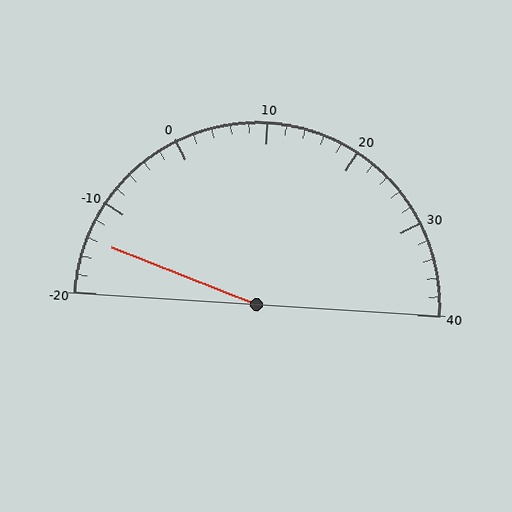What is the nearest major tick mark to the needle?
The nearest major tick mark is -10.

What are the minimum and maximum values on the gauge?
The gauge ranges from -20 to 40.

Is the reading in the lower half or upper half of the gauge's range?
The reading is in the lower half of the range (-20 to 40).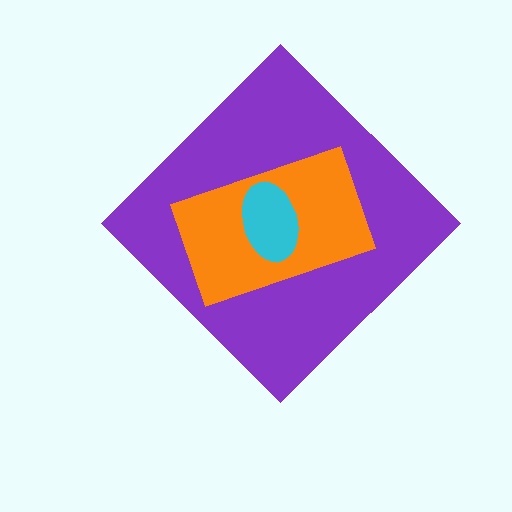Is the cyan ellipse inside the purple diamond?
Yes.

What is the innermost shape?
The cyan ellipse.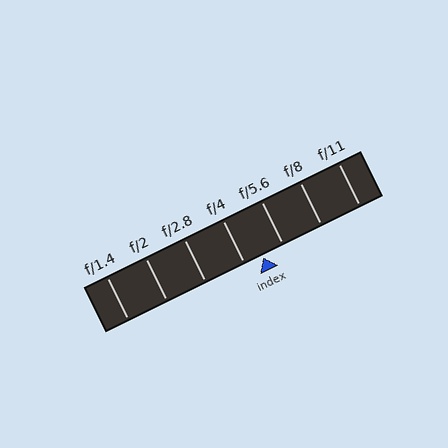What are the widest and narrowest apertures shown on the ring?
The widest aperture shown is f/1.4 and the narrowest is f/11.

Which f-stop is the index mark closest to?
The index mark is closest to f/4.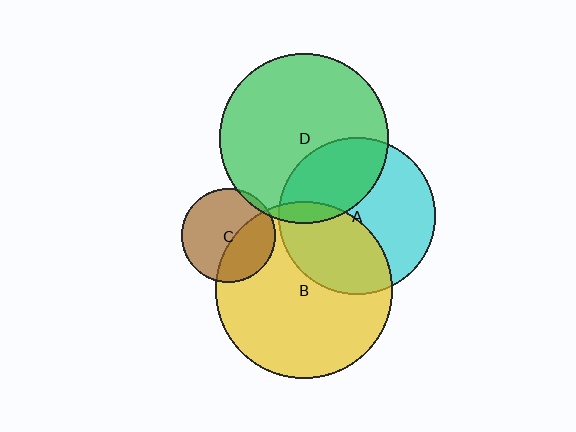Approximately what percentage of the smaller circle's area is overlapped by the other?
Approximately 35%.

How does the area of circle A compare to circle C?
Approximately 2.8 times.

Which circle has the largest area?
Circle B (yellow).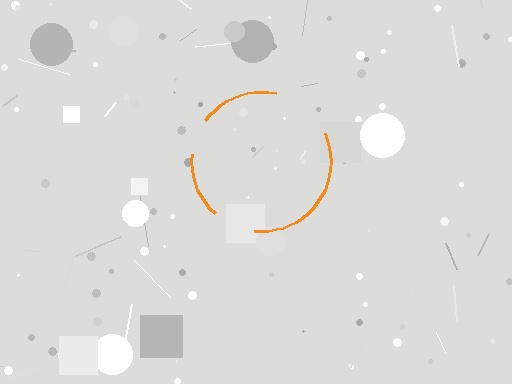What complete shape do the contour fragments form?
The contour fragments form a circle.